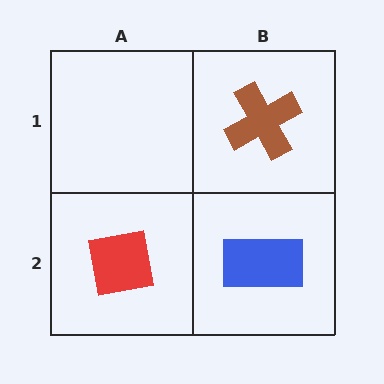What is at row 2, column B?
A blue rectangle.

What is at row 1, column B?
A brown cross.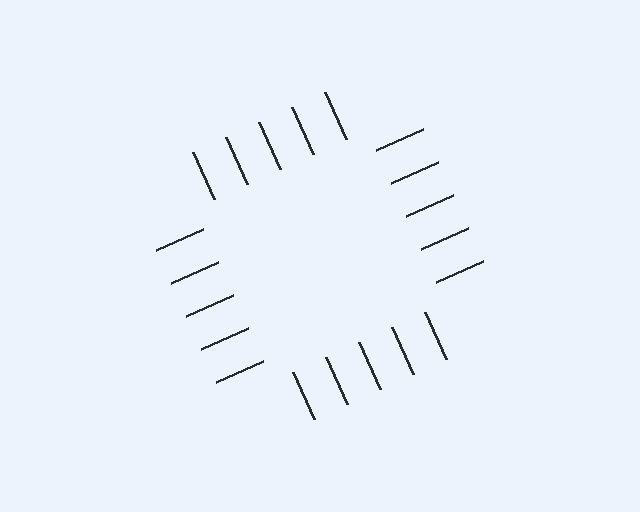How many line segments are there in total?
20 — 5 along each of the 4 edges.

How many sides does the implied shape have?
4 sides — the line-ends trace a square.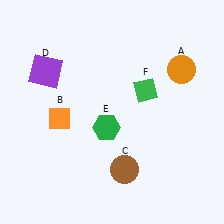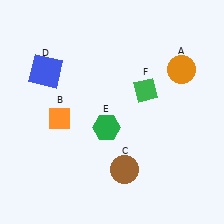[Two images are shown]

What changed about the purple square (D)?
In Image 1, D is purple. In Image 2, it changed to blue.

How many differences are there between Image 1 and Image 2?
There is 1 difference between the two images.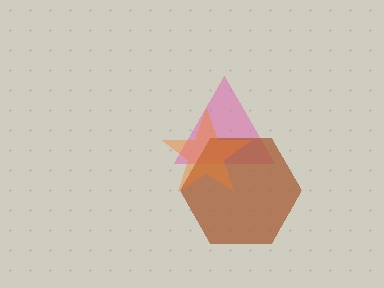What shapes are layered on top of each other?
The layered shapes are: a pink triangle, a brown hexagon, an orange star.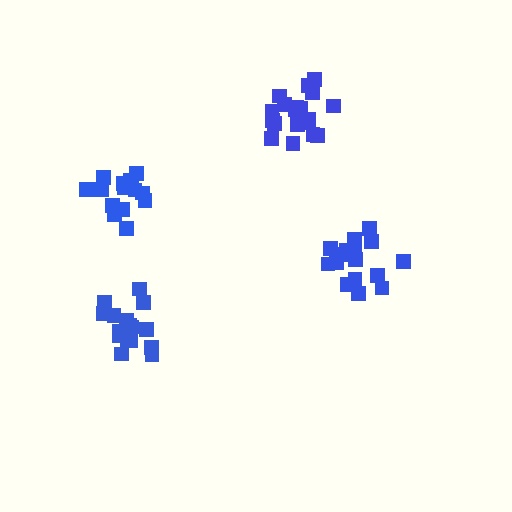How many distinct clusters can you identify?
There are 4 distinct clusters.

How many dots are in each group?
Group 1: 16 dots, Group 2: 17 dots, Group 3: 19 dots, Group 4: 15 dots (67 total).